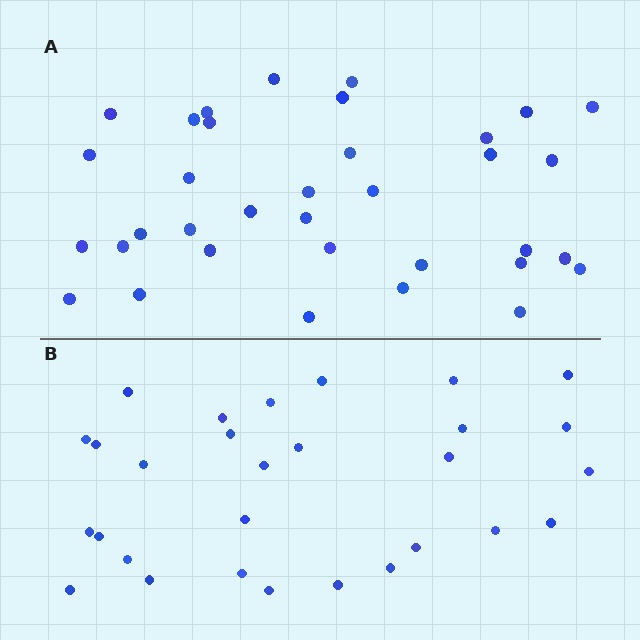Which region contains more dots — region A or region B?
Region A (the top region) has more dots.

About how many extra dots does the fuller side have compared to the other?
Region A has about 6 more dots than region B.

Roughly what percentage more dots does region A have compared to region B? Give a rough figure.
About 20% more.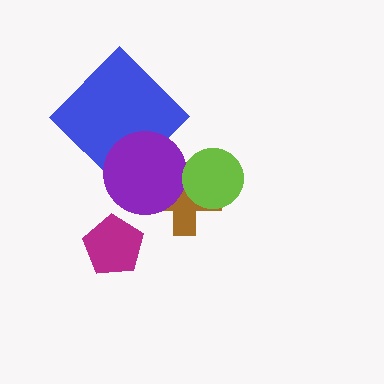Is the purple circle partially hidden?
No, no other shape covers it.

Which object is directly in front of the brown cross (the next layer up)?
The purple circle is directly in front of the brown cross.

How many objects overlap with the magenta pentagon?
0 objects overlap with the magenta pentagon.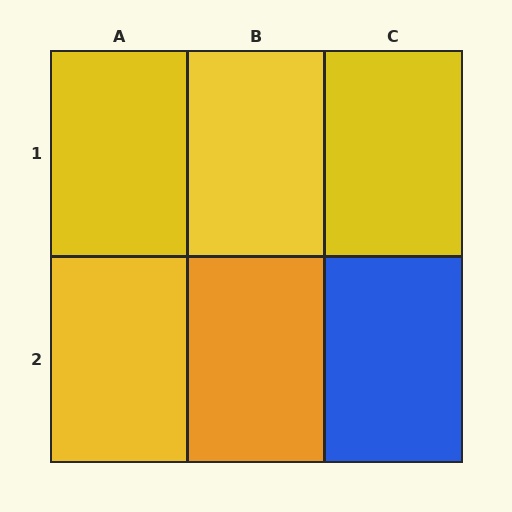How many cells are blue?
1 cell is blue.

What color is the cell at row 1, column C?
Yellow.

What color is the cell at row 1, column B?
Yellow.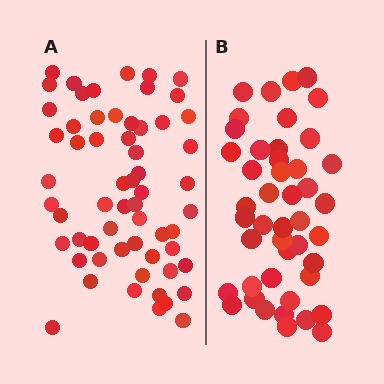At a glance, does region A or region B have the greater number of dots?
Region A (the left region) has more dots.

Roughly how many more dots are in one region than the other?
Region A has approximately 15 more dots than region B.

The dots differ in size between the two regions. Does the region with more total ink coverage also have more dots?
No. Region B has more total ink coverage because its dots are larger, but region A actually contains more individual dots. Total area can be misleading — the number of items is what matters here.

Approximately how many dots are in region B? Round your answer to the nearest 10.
About 40 dots. (The exact count is 45, which rounds to 40.)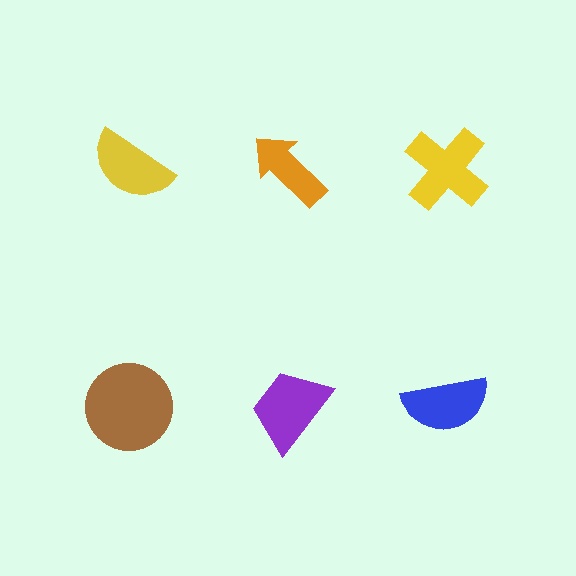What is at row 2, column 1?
A brown circle.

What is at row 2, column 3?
A blue semicircle.